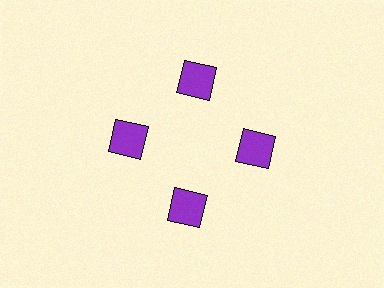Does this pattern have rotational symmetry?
Yes, this pattern has 4-fold rotational symmetry. It looks the same after rotating 90 degrees around the center.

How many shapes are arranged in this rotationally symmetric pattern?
There are 4 shapes, arranged in 4 groups of 1.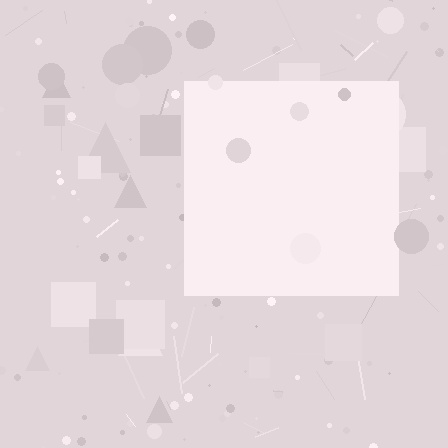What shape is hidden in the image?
A square is hidden in the image.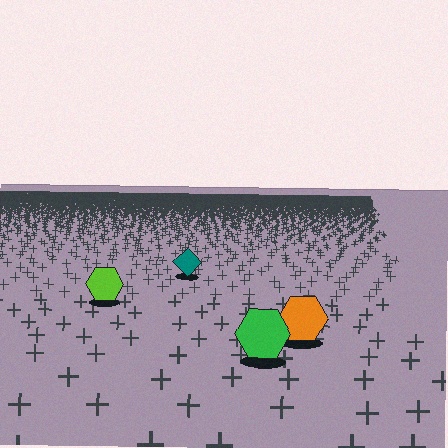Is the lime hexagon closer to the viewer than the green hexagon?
No. The green hexagon is closer — you can tell from the texture gradient: the ground texture is coarser near it.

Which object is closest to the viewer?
The green hexagon is closest. The texture marks near it are larger and more spread out.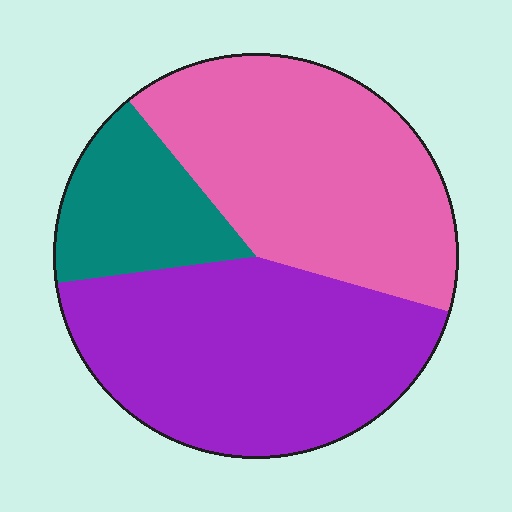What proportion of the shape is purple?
Purple covers 43% of the shape.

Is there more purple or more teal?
Purple.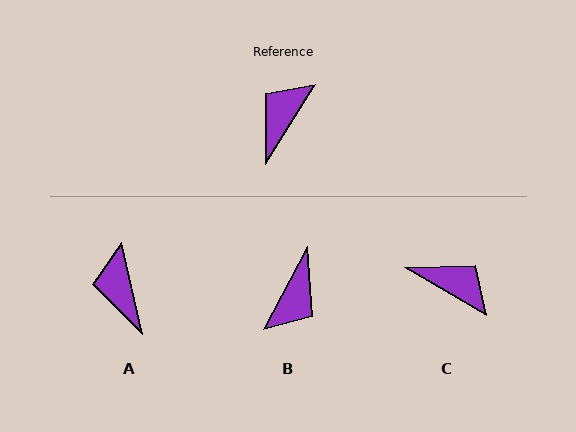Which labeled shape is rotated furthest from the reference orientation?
B, about 176 degrees away.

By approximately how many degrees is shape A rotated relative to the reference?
Approximately 45 degrees counter-clockwise.